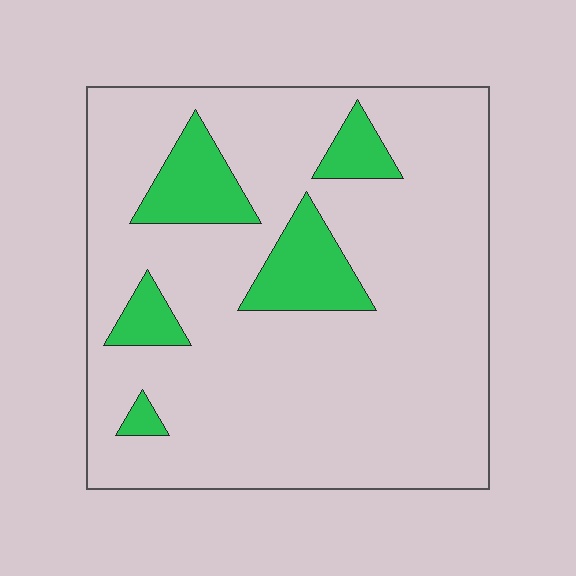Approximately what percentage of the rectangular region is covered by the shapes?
Approximately 15%.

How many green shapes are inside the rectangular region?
5.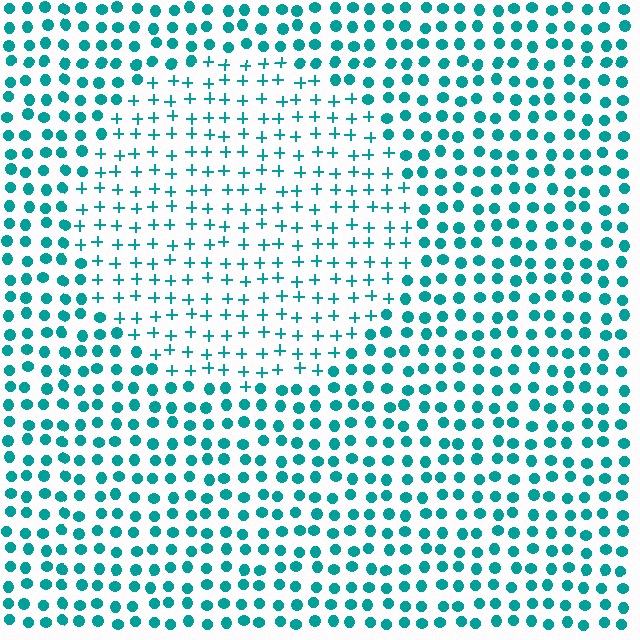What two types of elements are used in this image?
The image uses plus signs inside the circle region and circles outside it.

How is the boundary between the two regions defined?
The boundary is defined by a change in element shape: plus signs inside vs. circles outside. All elements share the same color and spacing.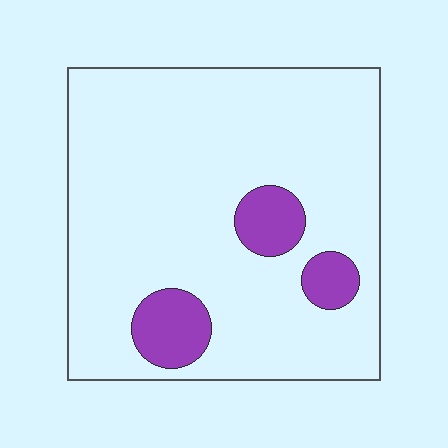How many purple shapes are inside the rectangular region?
3.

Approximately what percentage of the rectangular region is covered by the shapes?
Approximately 10%.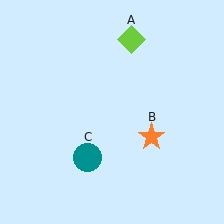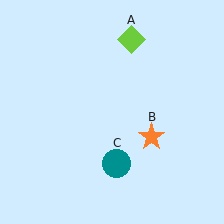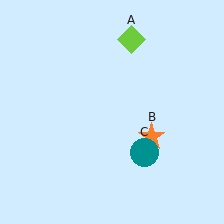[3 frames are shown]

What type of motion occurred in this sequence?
The teal circle (object C) rotated counterclockwise around the center of the scene.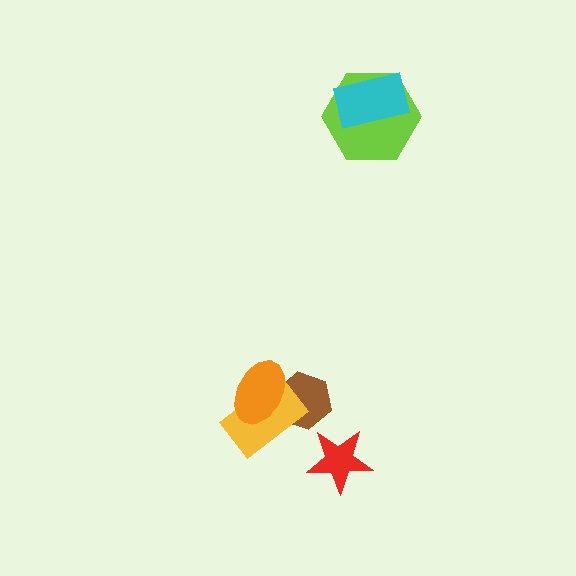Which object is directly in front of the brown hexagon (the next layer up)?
The yellow rectangle is directly in front of the brown hexagon.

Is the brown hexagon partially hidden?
Yes, it is partially covered by another shape.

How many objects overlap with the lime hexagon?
1 object overlaps with the lime hexagon.